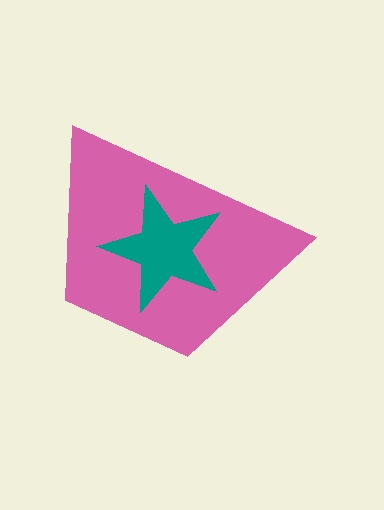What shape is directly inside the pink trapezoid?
The teal star.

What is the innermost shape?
The teal star.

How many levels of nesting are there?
2.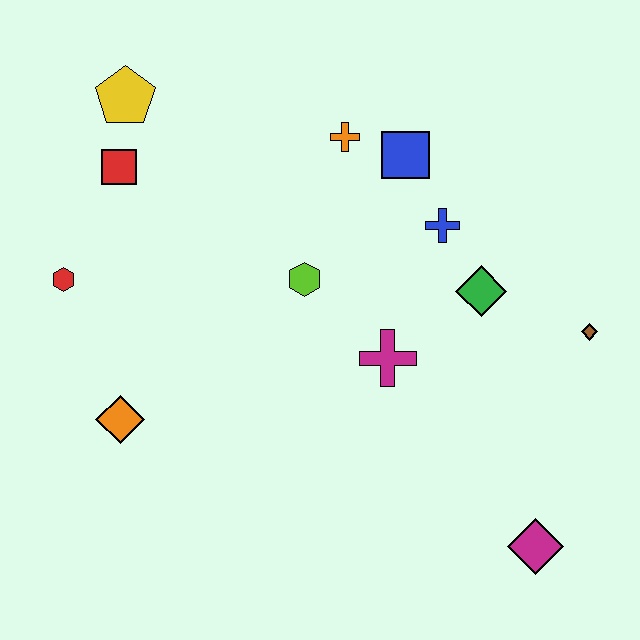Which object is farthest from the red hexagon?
The magenta diamond is farthest from the red hexagon.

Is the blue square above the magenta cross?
Yes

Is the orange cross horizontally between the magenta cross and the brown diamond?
No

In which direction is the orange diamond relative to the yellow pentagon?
The orange diamond is below the yellow pentagon.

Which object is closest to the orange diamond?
The red hexagon is closest to the orange diamond.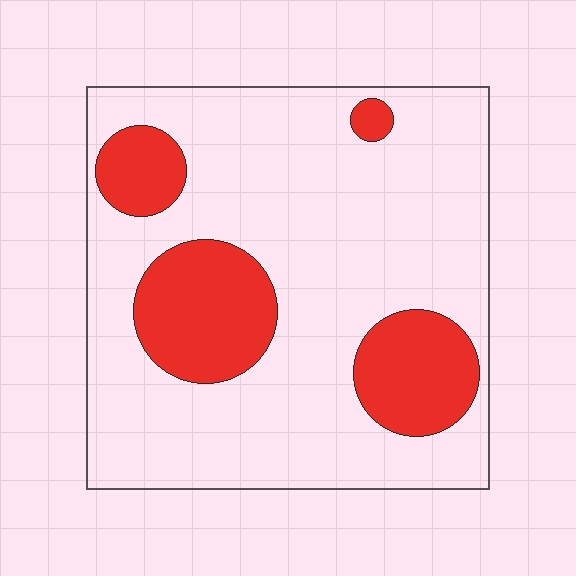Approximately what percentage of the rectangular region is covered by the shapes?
Approximately 25%.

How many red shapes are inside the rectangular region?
4.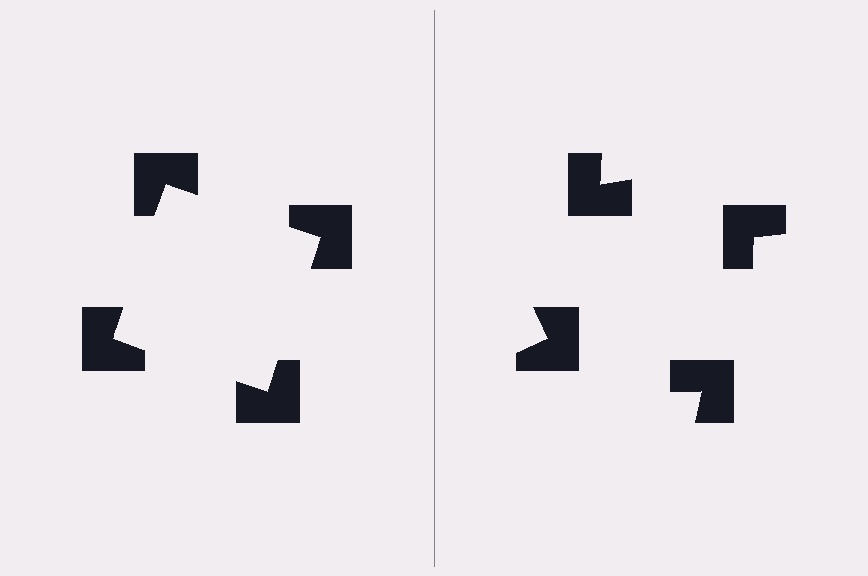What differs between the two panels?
The notched squares are positioned identically on both sides; only the wedge orientations differ. On the left they align to a square; on the right they are misaligned.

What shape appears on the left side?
An illusory square.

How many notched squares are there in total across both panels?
8 — 4 on each side.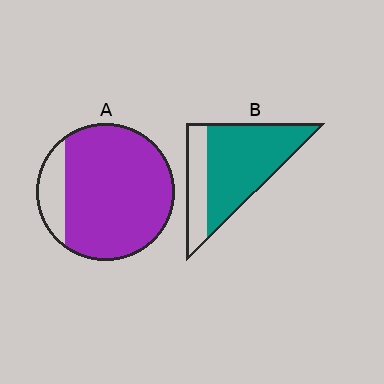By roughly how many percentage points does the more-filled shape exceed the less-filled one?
By roughly 15 percentage points (A over B).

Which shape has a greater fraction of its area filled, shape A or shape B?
Shape A.